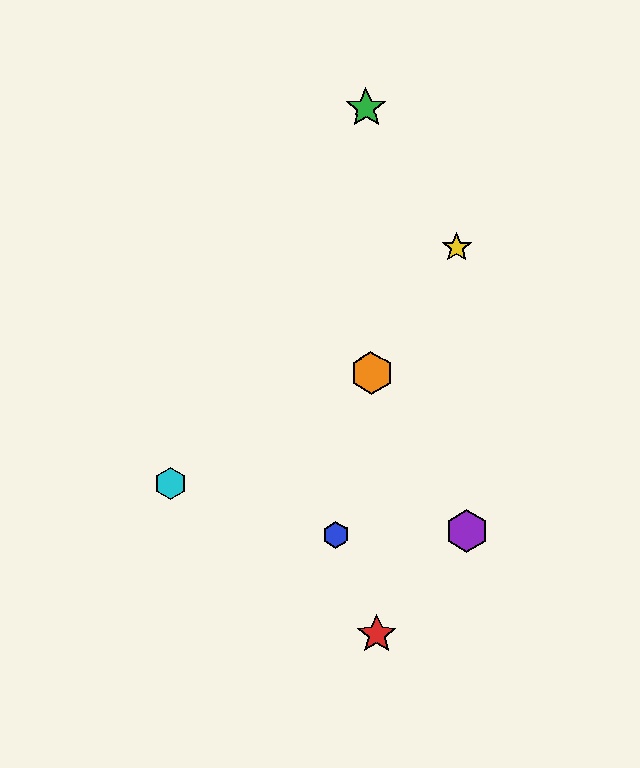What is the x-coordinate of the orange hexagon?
The orange hexagon is at x≈372.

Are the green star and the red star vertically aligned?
Yes, both are at x≈366.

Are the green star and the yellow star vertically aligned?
No, the green star is at x≈366 and the yellow star is at x≈457.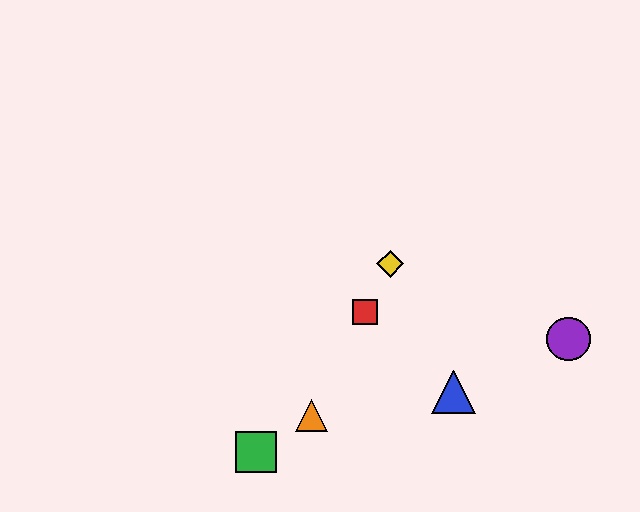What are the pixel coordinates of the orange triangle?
The orange triangle is at (311, 416).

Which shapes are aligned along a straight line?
The red square, the yellow diamond, the orange triangle are aligned along a straight line.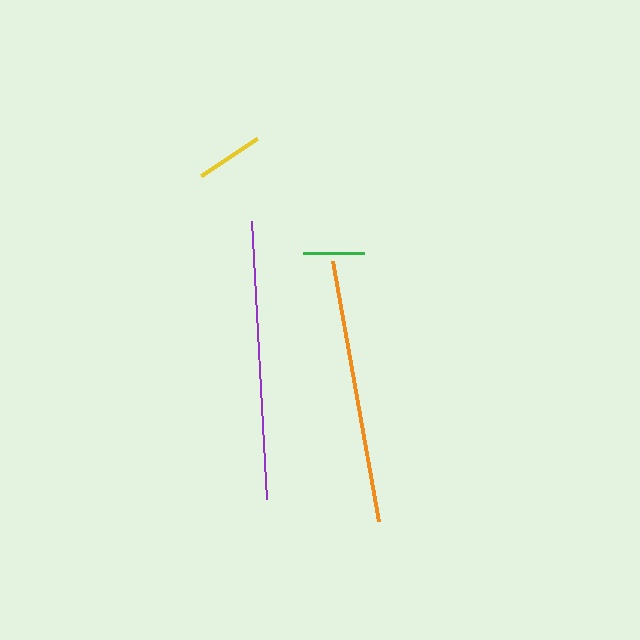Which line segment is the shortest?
The green line is the shortest at approximately 61 pixels.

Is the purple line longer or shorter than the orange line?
The purple line is longer than the orange line.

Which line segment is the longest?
The purple line is the longest at approximately 278 pixels.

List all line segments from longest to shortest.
From longest to shortest: purple, orange, yellow, green.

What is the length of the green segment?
The green segment is approximately 61 pixels long.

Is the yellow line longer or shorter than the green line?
The yellow line is longer than the green line.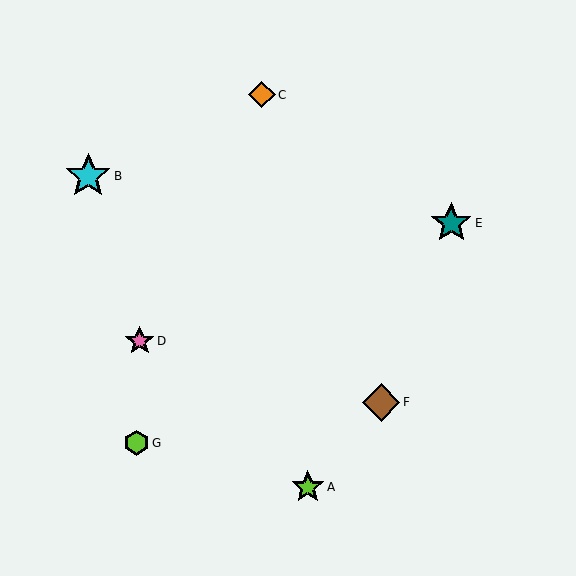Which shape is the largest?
The cyan star (labeled B) is the largest.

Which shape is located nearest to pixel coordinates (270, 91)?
The orange diamond (labeled C) at (262, 95) is nearest to that location.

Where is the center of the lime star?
The center of the lime star is at (308, 487).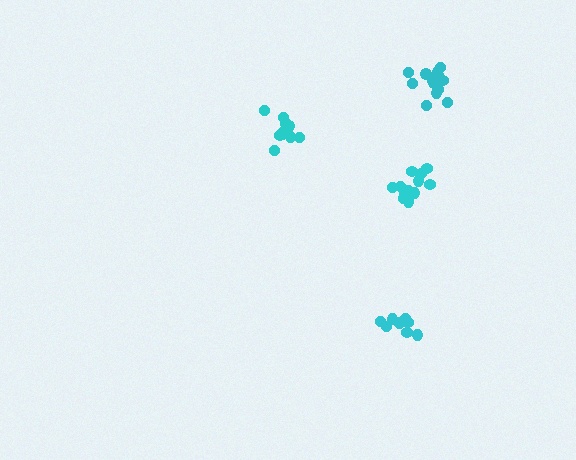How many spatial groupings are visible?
There are 4 spatial groupings.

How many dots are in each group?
Group 1: 10 dots, Group 2: 14 dots, Group 3: 13 dots, Group 4: 10 dots (47 total).